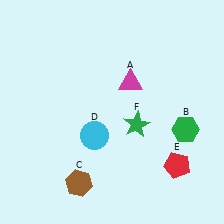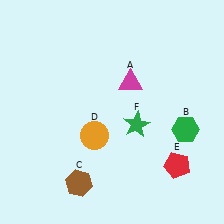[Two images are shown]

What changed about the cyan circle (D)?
In Image 1, D is cyan. In Image 2, it changed to orange.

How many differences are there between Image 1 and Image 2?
There is 1 difference between the two images.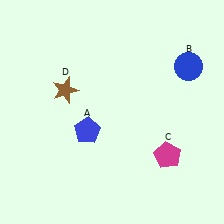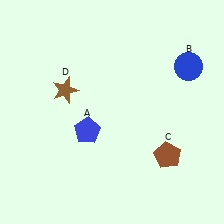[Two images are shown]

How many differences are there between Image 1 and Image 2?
There is 1 difference between the two images.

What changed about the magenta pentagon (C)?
In Image 1, C is magenta. In Image 2, it changed to brown.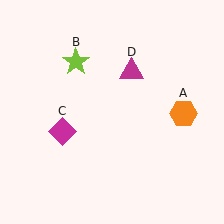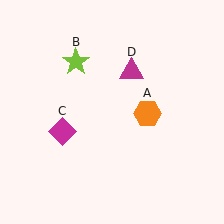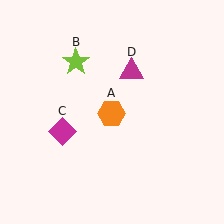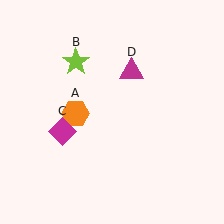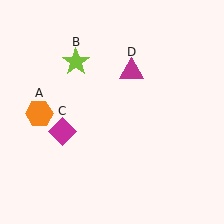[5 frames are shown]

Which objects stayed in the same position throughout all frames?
Lime star (object B) and magenta diamond (object C) and magenta triangle (object D) remained stationary.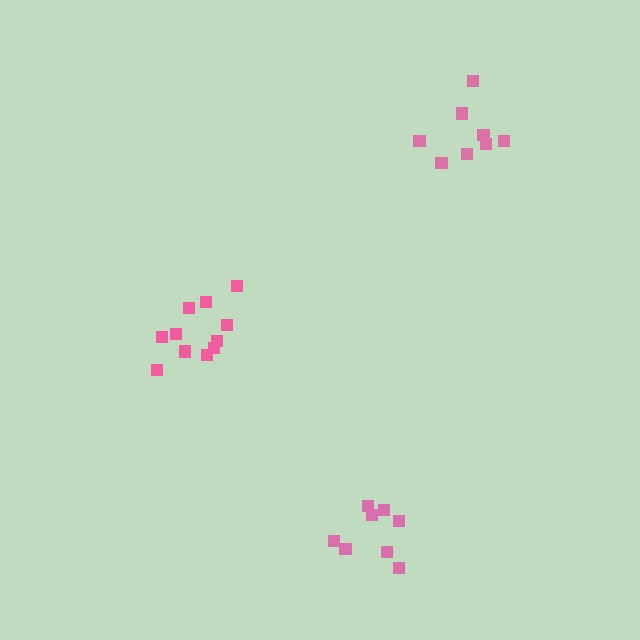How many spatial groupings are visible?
There are 3 spatial groupings.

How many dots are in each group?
Group 1: 11 dots, Group 2: 8 dots, Group 3: 8 dots (27 total).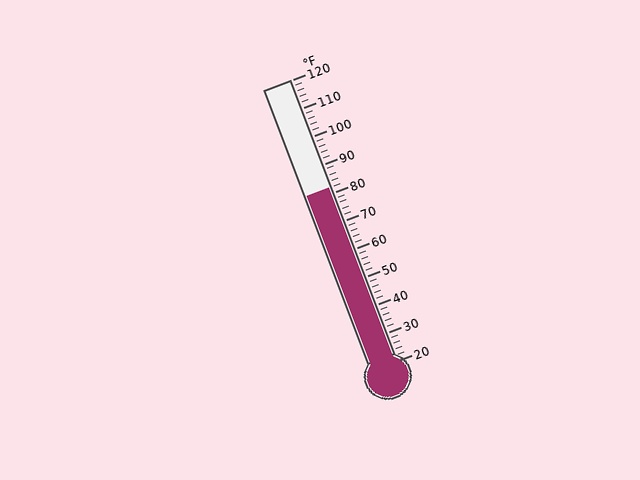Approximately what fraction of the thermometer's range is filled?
The thermometer is filled to approximately 60% of its range.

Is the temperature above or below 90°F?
The temperature is below 90°F.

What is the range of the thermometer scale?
The thermometer scale ranges from 20°F to 120°F.